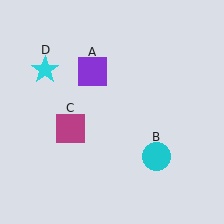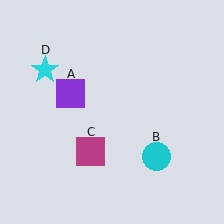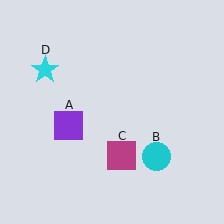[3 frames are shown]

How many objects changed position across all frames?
2 objects changed position: purple square (object A), magenta square (object C).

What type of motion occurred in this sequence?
The purple square (object A), magenta square (object C) rotated counterclockwise around the center of the scene.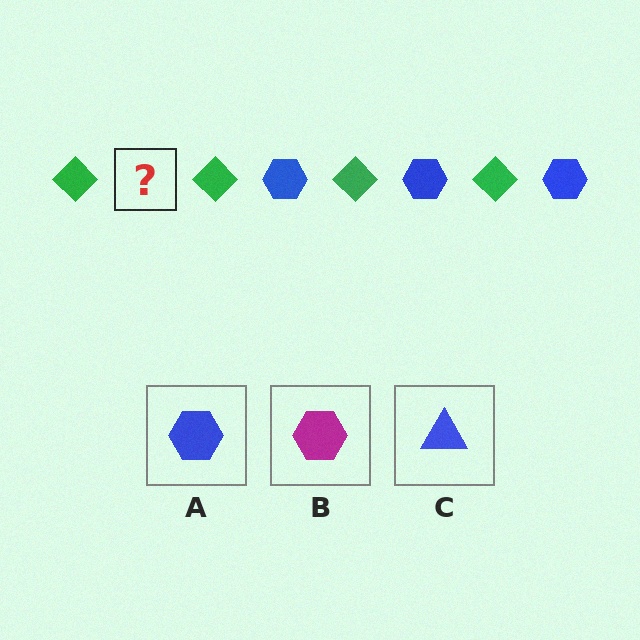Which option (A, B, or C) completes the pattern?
A.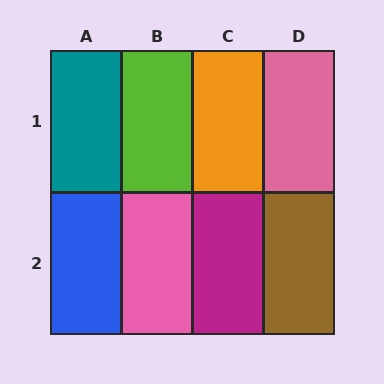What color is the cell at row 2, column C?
Magenta.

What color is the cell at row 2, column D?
Brown.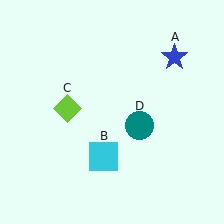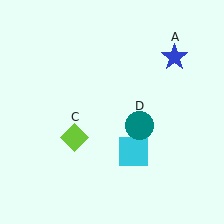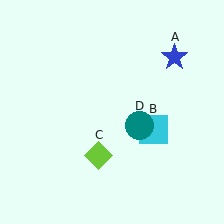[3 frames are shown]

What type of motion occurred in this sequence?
The cyan square (object B), lime diamond (object C) rotated counterclockwise around the center of the scene.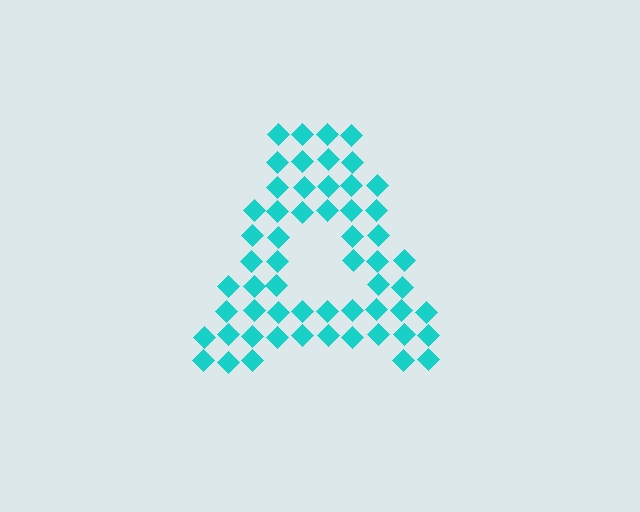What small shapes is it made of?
It is made of small diamonds.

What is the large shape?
The large shape is the letter A.